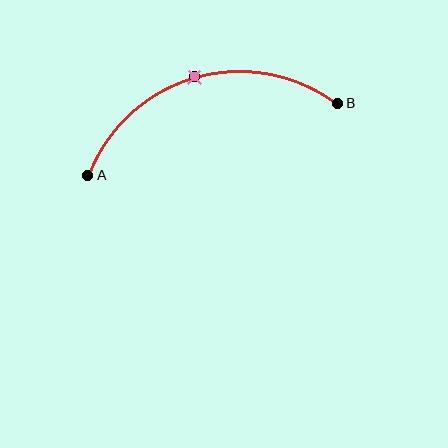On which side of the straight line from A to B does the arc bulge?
The arc bulges above the straight line connecting A and B.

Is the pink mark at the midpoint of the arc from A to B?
Yes. The pink mark lies on the arc at equal arc-length from both A and B — it is the arc midpoint.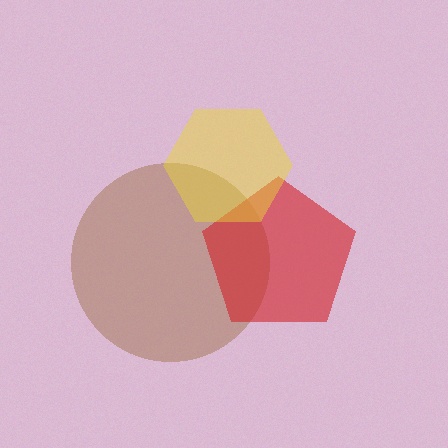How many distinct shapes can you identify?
There are 3 distinct shapes: a brown circle, a red pentagon, a yellow hexagon.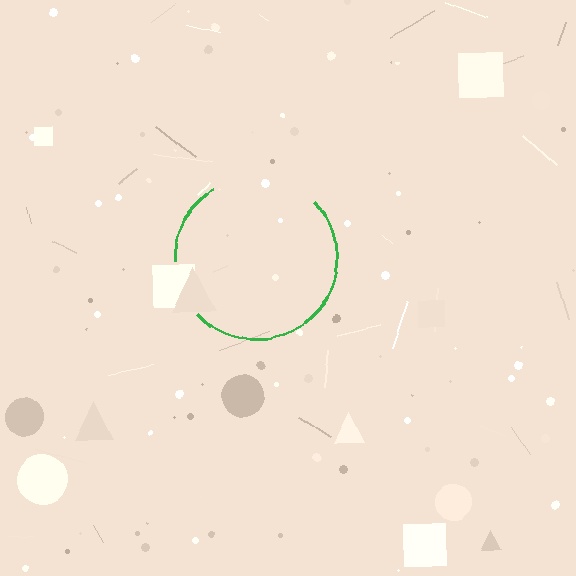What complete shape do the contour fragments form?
The contour fragments form a circle.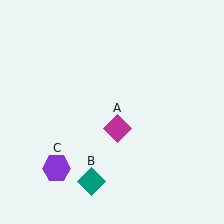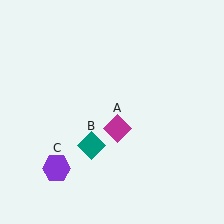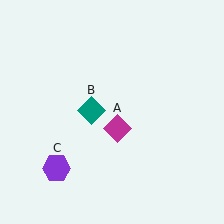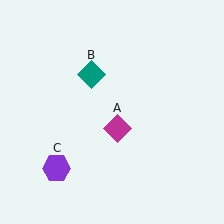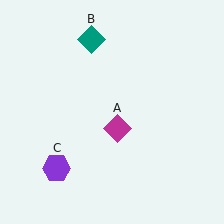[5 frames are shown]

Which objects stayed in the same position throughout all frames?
Magenta diamond (object A) and purple hexagon (object C) remained stationary.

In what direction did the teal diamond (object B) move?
The teal diamond (object B) moved up.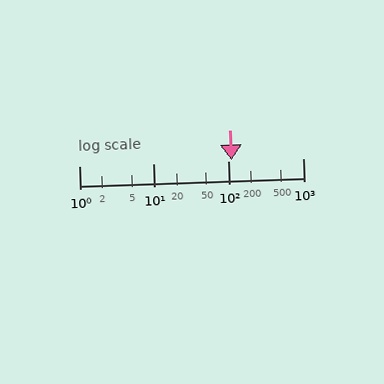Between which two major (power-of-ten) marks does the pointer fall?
The pointer is between 100 and 1000.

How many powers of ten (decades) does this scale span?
The scale spans 3 decades, from 1 to 1000.